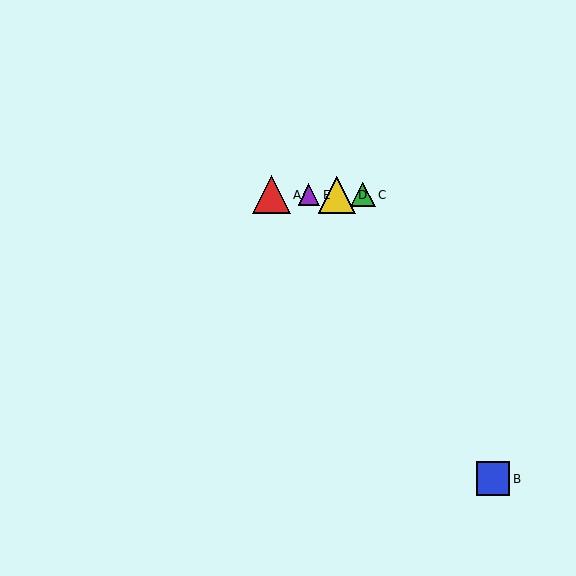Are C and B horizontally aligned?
No, C is at y≈195 and B is at y≈479.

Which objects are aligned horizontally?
Objects A, C, D, E are aligned horizontally.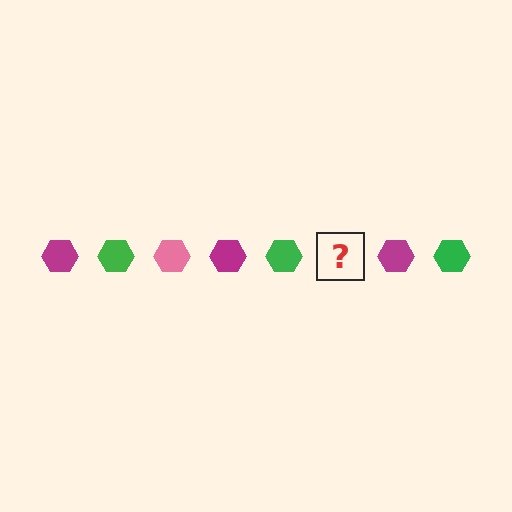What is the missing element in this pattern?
The missing element is a pink hexagon.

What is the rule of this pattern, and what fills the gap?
The rule is that the pattern cycles through magenta, green, pink hexagons. The gap should be filled with a pink hexagon.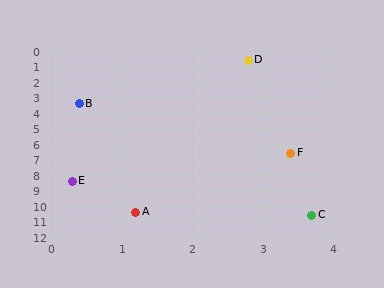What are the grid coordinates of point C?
Point C is at approximately (3.7, 10.6).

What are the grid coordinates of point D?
Point D is at approximately (2.8, 0.6).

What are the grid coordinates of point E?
Point E is at approximately (0.3, 8.4).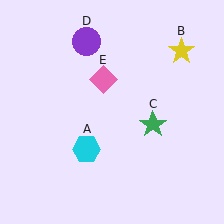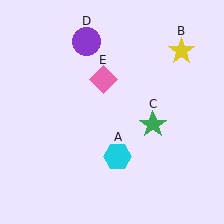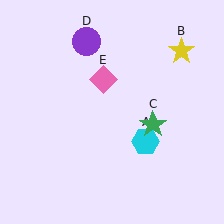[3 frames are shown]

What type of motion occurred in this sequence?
The cyan hexagon (object A) rotated counterclockwise around the center of the scene.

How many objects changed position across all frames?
1 object changed position: cyan hexagon (object A).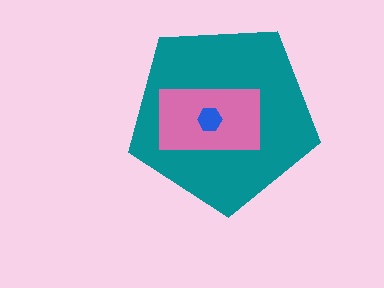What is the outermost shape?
The teal pentagon.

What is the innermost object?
The blue hexagon.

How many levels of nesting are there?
3.